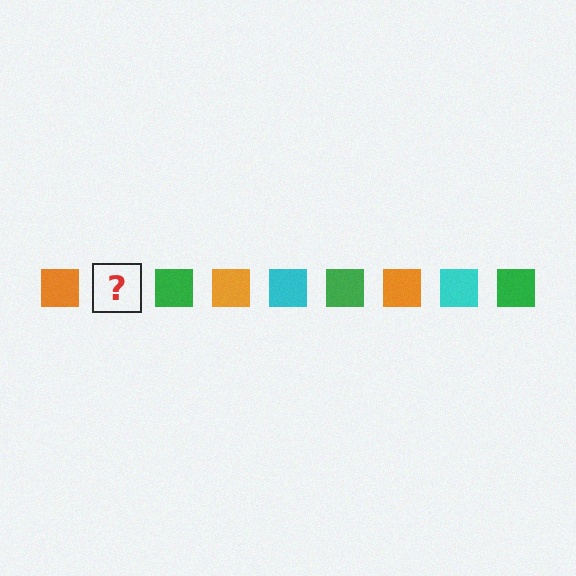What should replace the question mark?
The question mark should be replaced with a cyan square.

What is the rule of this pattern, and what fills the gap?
The rule is that the pattern cycles through orange, cyan, green squares. The gap should be filled with a cyan square.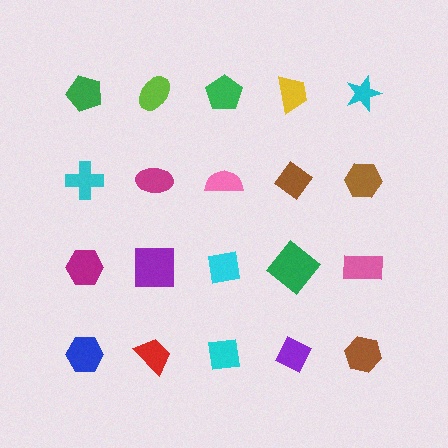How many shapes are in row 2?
5 shapes.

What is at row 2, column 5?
A brown hexagon.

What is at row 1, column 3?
A green pentagon.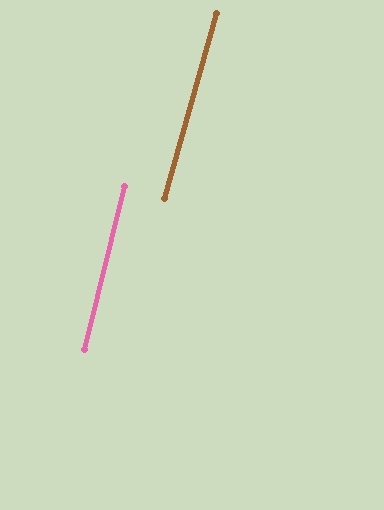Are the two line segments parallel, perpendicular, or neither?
Parallel — their directions differ by only 2.0°.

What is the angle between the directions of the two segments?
Approximately 2 degrees.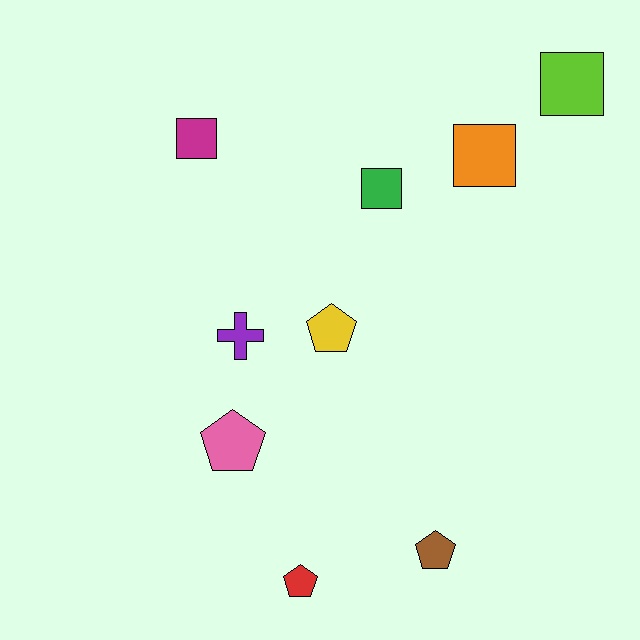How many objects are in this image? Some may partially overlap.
There are 9 objects.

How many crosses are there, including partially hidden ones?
There is 1 cross.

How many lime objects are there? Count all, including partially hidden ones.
There is 1 lime object.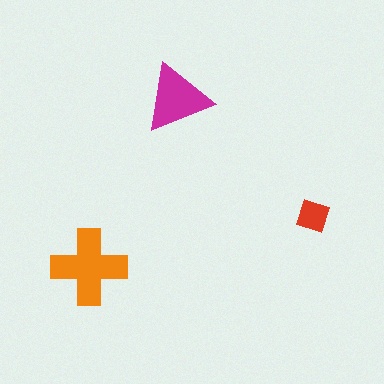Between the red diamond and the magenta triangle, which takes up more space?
The magenta triangle.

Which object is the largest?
The orange cross.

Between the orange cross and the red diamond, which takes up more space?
The orange cross.